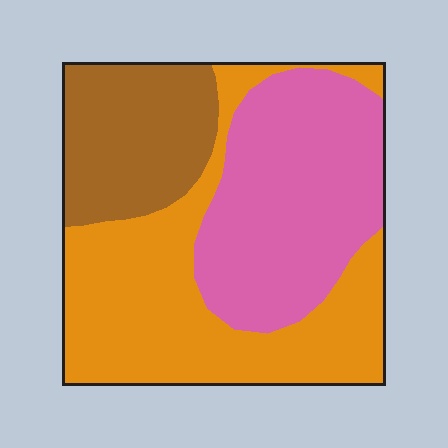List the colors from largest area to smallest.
From largest to smallest: orange, pink, brown.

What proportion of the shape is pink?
Pink takes up about three eighths (3/8) of the shape.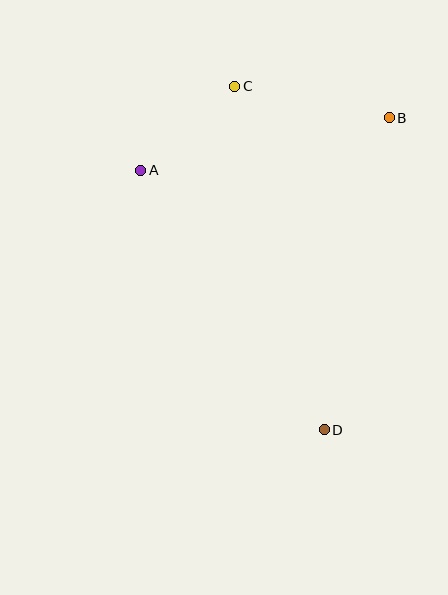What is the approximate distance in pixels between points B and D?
The distance between B and D is approximately 319 pixels.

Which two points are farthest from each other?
Points C and D are farthest from each other.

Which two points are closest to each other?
Points A and C are closest to each other.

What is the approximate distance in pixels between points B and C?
The distance between B and C is approximately 158 pixels.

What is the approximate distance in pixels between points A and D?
The distance between A and D is approximately 318 pixels.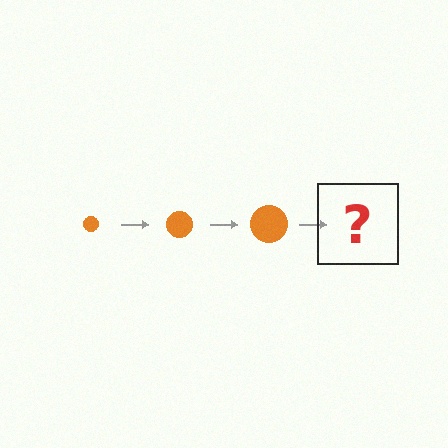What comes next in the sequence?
The next element should be an orange circle, larger than the previous one.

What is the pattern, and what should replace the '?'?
The pattern is that the circle gets progressively larger each step. The '?' should be an orange circle, larger than the previous one.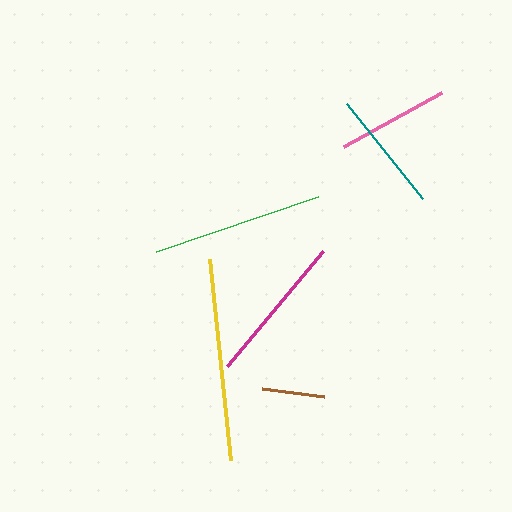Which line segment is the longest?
The yellow line is the longest at approximately 201 pixels.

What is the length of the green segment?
The green segment is approximately 171 pixels long.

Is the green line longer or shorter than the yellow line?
The yellow line is longer than the green line.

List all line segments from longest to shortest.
From longest to shortest: yellow, green, magenta, teal, pink, brown.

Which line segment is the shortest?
The brown line is the shortest at approximately 63 pixels.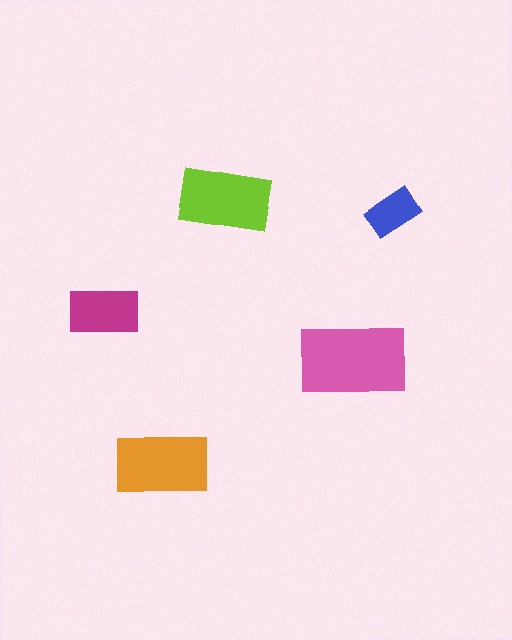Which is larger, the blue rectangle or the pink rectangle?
The pink one.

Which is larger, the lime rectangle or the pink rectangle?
The pink one.